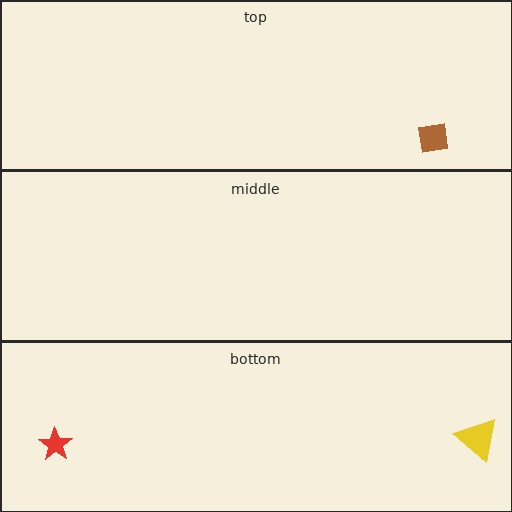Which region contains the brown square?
The top region.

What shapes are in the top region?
The brown square.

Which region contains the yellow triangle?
The bottom region.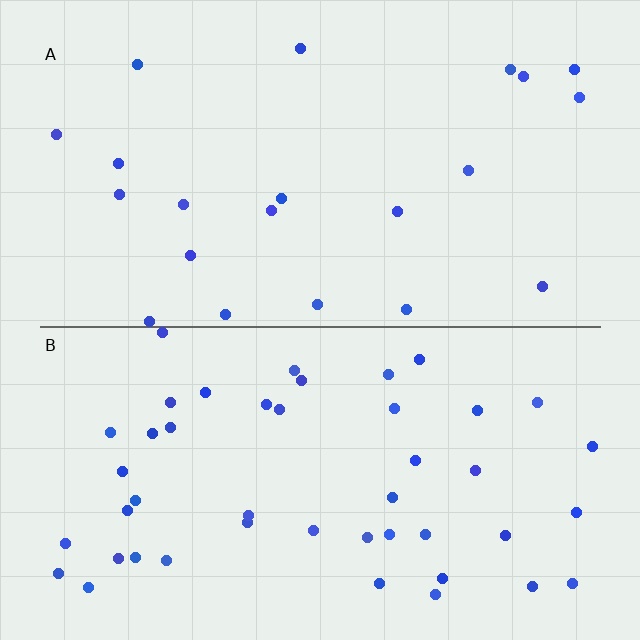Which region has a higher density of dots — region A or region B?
B (the bottom).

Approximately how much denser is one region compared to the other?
Approximately 2.1× — region B over region A.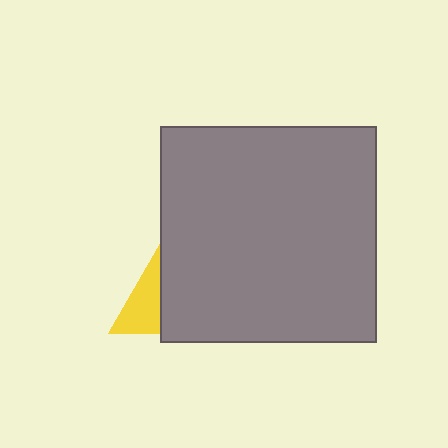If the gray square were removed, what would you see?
You would see the complete yellow triangle.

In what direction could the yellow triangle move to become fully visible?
The yellow triangle could move left. That would shift it out from behind the gray square entirely.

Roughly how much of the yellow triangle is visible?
A small part of it is visible (roughly 32%).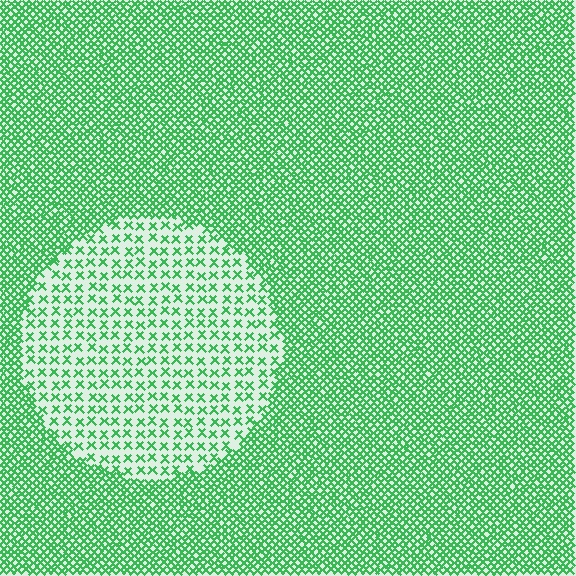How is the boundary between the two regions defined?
The boundary is defined by a change in element density (approximately 2.8x ratio). All elements are the same color, size, and shape.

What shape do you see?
I see a circle.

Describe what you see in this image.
The image contains small green elements arranged at two different densities. A circle-shaped region is visible where the elements are less densely packed than the surrounding area.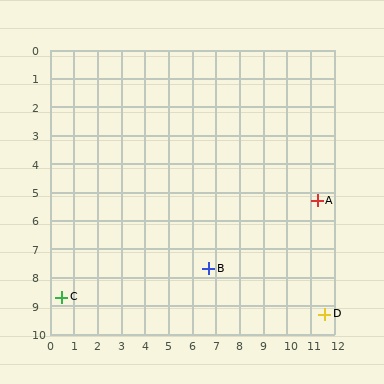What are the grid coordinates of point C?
Point C is at approximately (0.5, 8.7).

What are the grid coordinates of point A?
Point A is at approximately (11.3, 5.3).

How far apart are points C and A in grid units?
Points C and A are about 11.3 grid units apart.